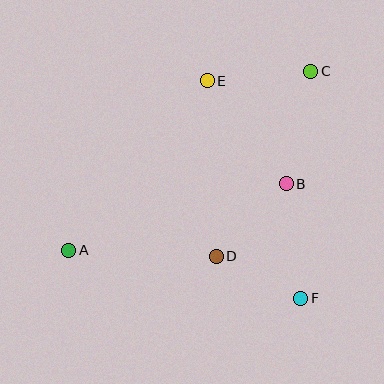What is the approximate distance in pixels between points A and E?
The distance between A and E is approximately 219 pixels.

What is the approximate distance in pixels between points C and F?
The distance between C and F is approximately 227 pixels.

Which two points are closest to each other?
Points D and F are closest to each other.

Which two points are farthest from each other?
Points A and C are farthest from each other.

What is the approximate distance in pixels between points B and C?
The distance between B and C is approximately 115 pixels.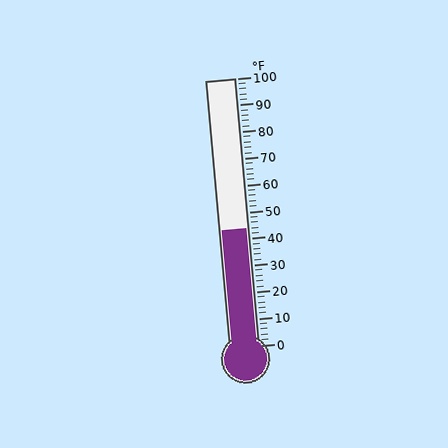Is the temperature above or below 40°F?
The temperature is above 40°F.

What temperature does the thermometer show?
The thermometer shows approximately 44°F.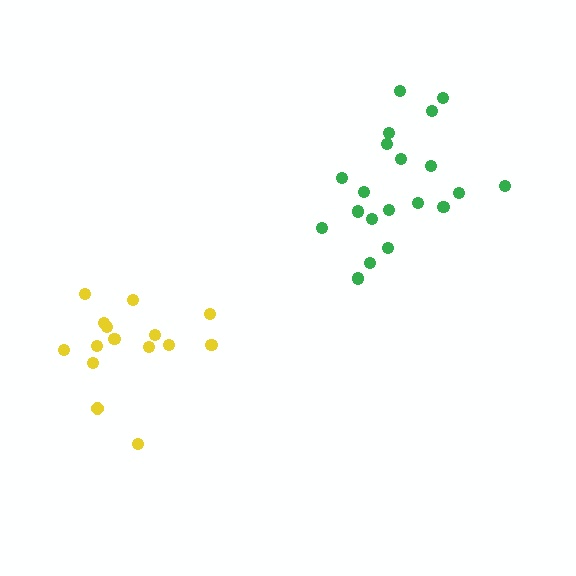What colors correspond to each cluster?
The clusters are colored: green, yellow.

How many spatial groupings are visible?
There are 2 spatial groupings.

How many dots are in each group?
Group 1: 20 dots, Group 2: 15 dots (35 total).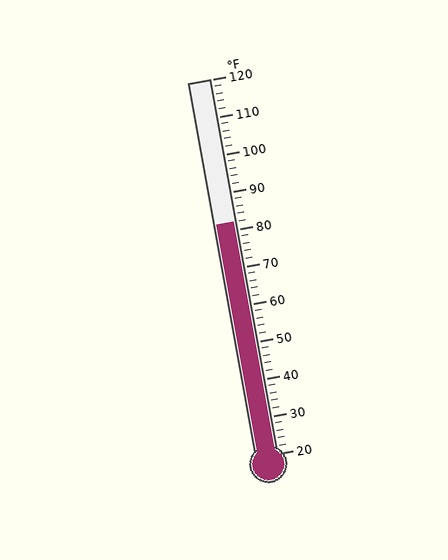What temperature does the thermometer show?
The thermometer shows approximately 82°F.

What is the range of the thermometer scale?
The thermometer scale ranges from 20°F to 120°F.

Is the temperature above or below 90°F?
The temperature is below 90°F.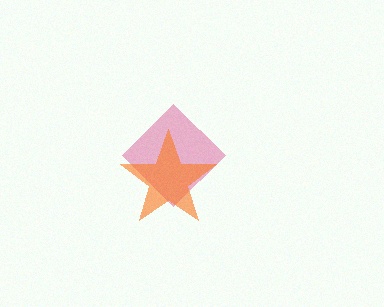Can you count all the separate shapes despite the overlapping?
Yes, there are 2 separate shapes.